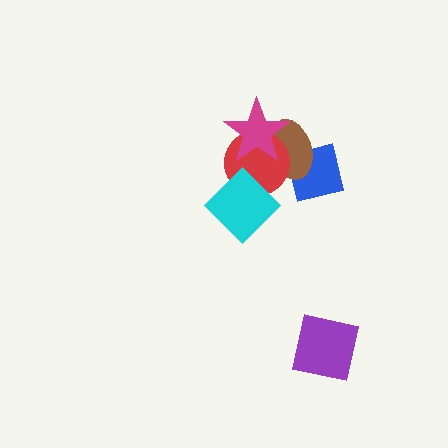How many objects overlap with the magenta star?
2 objects overlap with the magenta star.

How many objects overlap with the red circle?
4 objects overlap with the red circle.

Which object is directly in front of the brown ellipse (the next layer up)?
The red circle is directly in front of the brown ellipse.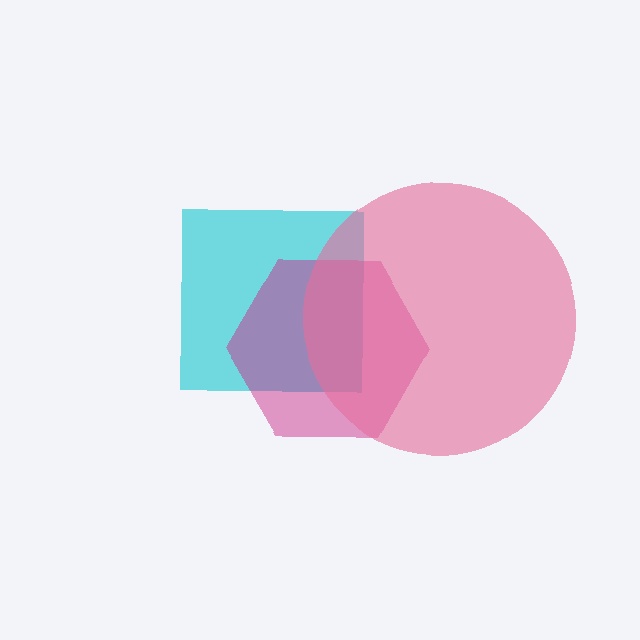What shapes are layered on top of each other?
The layered shapes are: a cyan square, a magenta hexagon, a pink circle.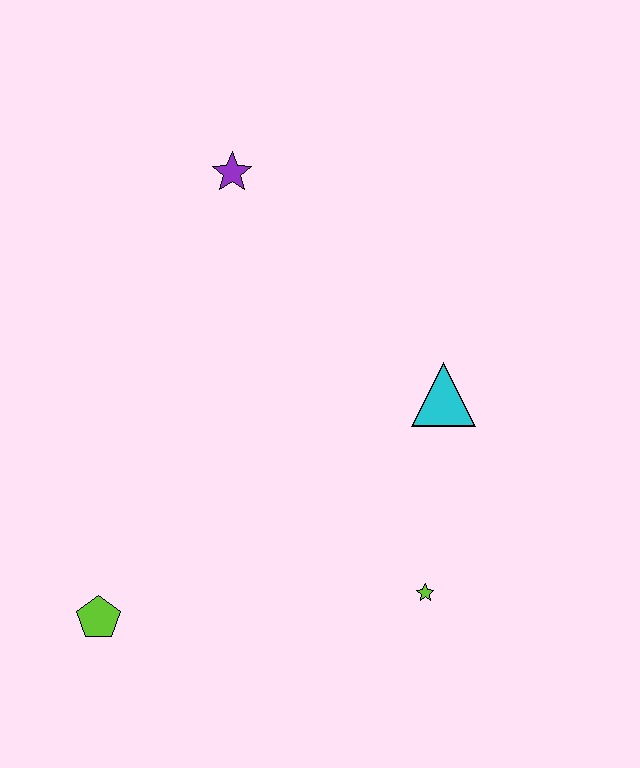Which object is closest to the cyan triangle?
The lime star is closest to the cyan triangle.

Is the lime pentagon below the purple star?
Yes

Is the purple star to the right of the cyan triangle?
No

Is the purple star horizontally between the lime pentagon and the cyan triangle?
Yes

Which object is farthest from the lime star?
The purple star is farthest from the lime star.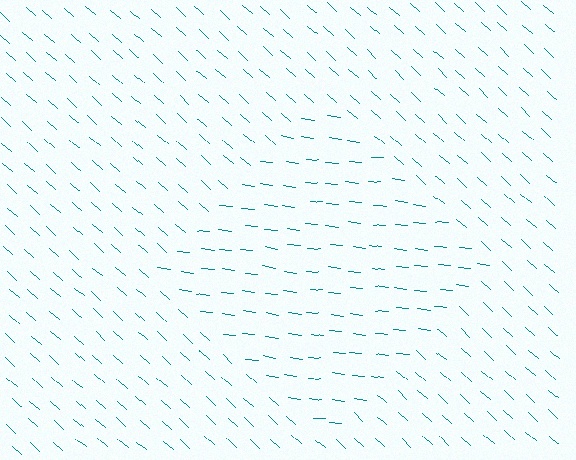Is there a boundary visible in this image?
Yes, there is a texture boundary formed by a change in line orientation.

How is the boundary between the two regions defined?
The boundary is defined purely by a change in line orientation (approximately 35 degrees difference). All lines are the same color and thickness.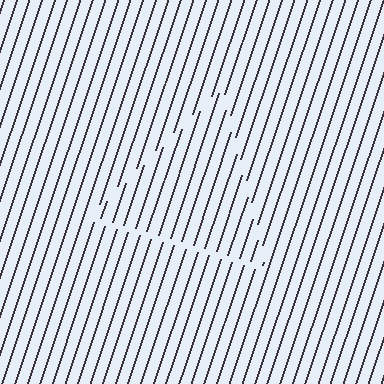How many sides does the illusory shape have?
3 sides — the line-ends trace a triangle.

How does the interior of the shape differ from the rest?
The interior of the shape contains the same grating, shifted by half a period — the contour is defined by the phase discontinuity where line-ends from the inner and outer gratings abut.